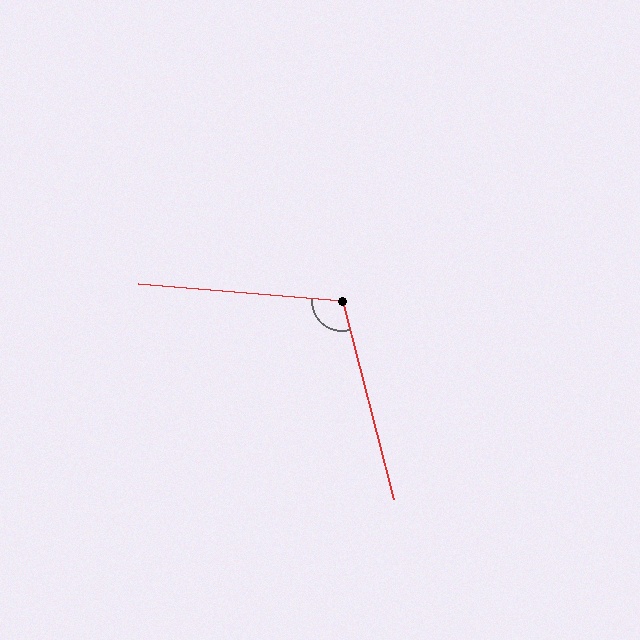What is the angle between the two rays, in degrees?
Approximately 109 degrees.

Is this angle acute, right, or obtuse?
It is obtuse.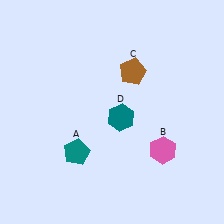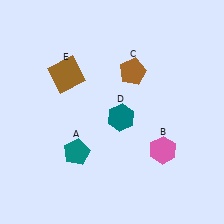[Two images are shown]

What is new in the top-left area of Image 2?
A brown square (E) was added in the top-left area of Image 2.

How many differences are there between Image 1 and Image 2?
There is 1 difference between the two images.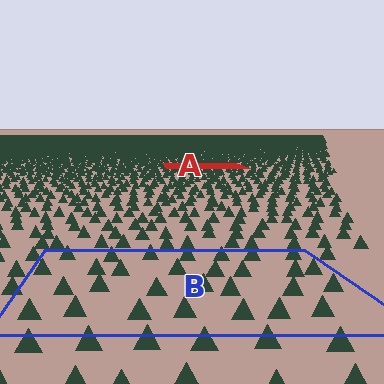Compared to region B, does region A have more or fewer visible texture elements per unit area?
Region A has more texture elements per unit area — they are packed more densely because it is farther away.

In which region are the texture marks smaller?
The texture marks are smaller in region A, because it is farther away.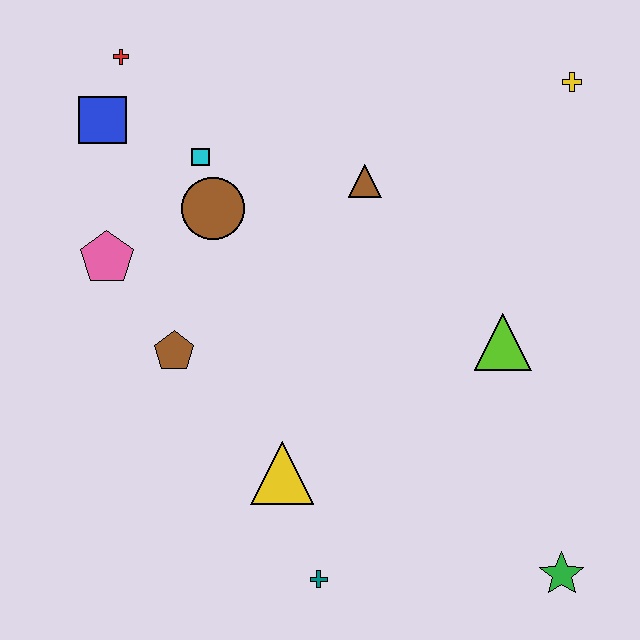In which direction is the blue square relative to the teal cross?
The blue square is above the teal cross.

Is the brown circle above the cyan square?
No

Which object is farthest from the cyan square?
The green star is farthest from the cyan square.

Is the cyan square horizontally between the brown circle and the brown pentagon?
Yes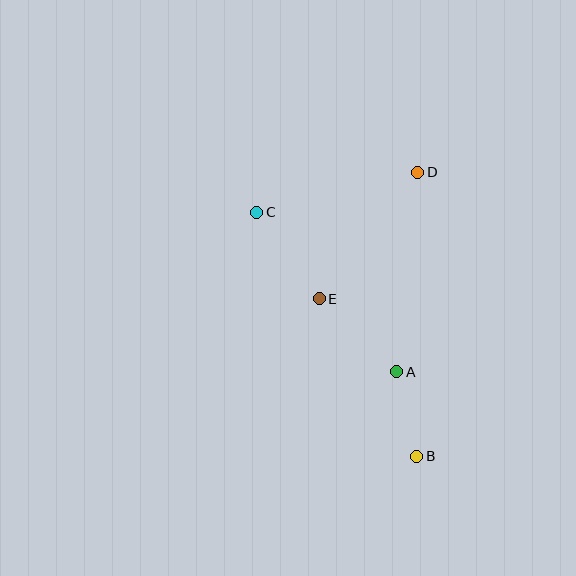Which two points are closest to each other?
Points A and B are closest to each other.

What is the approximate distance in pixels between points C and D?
The distance between C and D is approximately 166 pixels.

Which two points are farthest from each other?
Points B and C are farthest from each other.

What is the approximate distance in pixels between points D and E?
The distance between D and E is approximately 160 pixels.